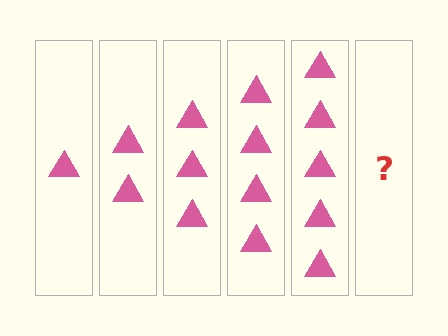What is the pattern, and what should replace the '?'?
The pattern is that each step adds one more triangle. The '?' should be 6 triangles.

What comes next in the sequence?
The next element should be 6 triangles.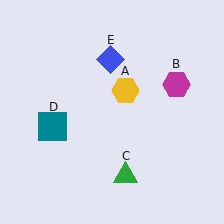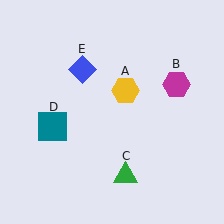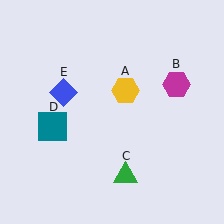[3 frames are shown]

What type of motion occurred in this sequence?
The blue diamond (object E) rotated counterclockwise around the center of the scene.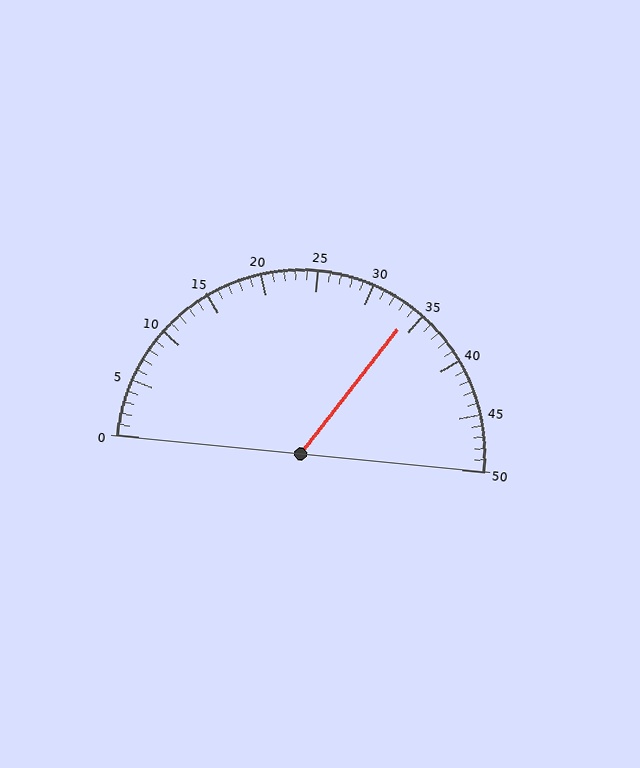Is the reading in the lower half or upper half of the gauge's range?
The reading is in the upper half of the range (0 to 50).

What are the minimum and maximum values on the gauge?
The gauge ranges from 0 to 50.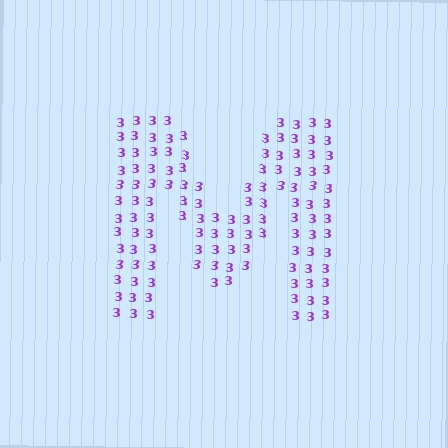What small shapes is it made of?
It is made of small digit 3's.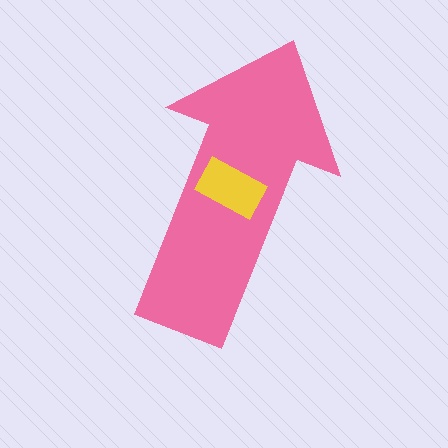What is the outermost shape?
The pink arrow.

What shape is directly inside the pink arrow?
The yellow rectangle.